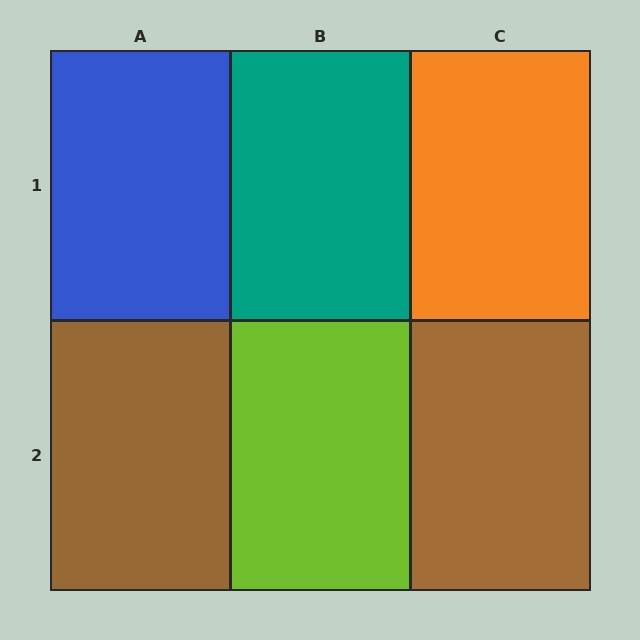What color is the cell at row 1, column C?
Orange.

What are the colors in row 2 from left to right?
Brown, lime, brown.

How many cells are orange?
1 cell is orange.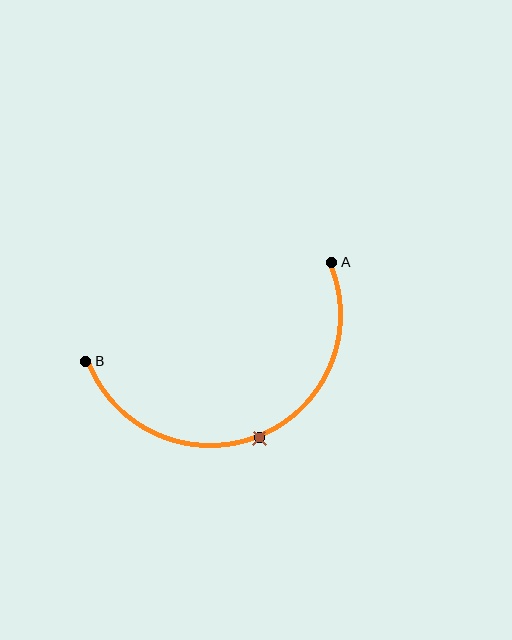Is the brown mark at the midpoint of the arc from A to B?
Yes. The brown mark lies on the arc at equal arc-length from both A and B — it is the arc midpoint.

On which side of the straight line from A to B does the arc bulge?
The arc bulges below the straight line connecting A and B.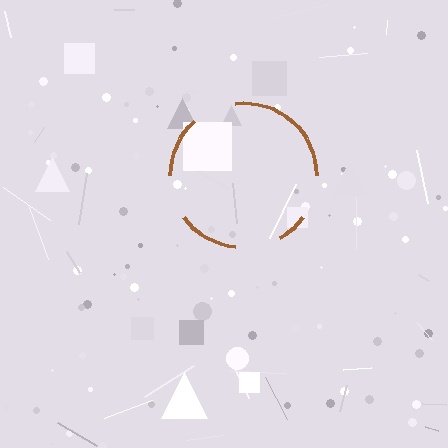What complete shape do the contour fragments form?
The contour fragments form a circle.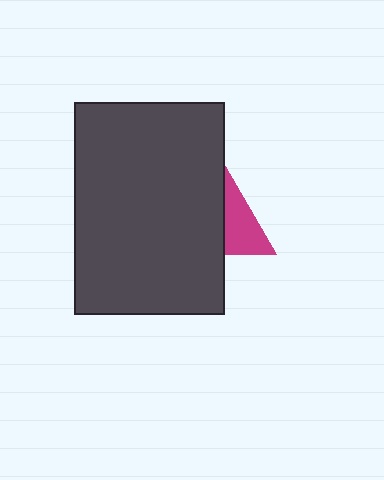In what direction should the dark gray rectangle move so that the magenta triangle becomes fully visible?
The dark gray rectangle should move left. That is the shortest direction to clear the overlap and leave the magenta triangle fully visible.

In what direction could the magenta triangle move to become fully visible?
The magenta triangle could move right. That would shift it out from behind the dark gray rectangle entirely.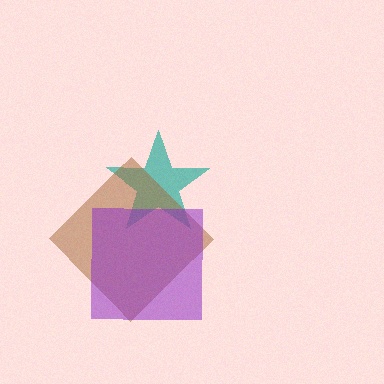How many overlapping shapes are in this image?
There are 3 overlapping shapes in the image.